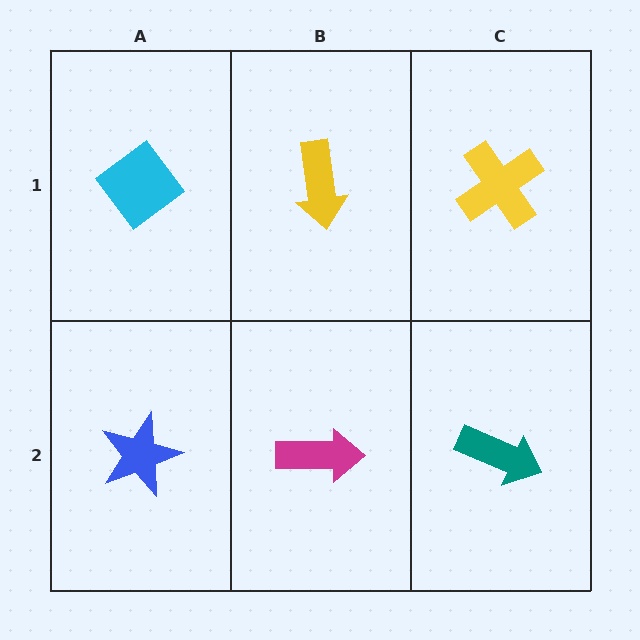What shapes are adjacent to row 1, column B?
A magenta arrow (row 2, column B), a cyan diamond (row 1, column A), a yellow cross (row 1, column C).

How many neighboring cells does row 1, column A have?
2.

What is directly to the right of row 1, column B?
A yellow cross.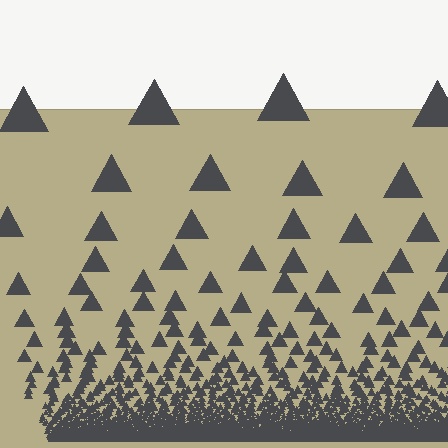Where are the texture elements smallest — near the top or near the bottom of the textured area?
Near the bottom.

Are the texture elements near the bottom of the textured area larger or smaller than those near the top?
Smaller. The gradient is inverted — elements near the bottom are smaller and denser.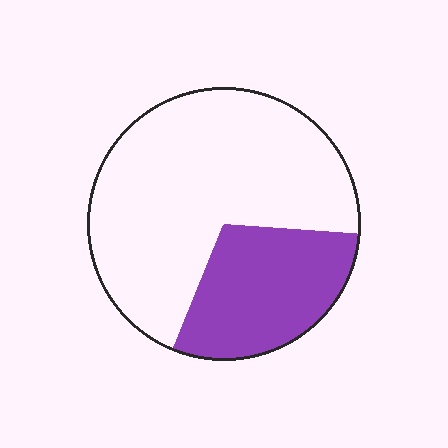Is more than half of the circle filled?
No.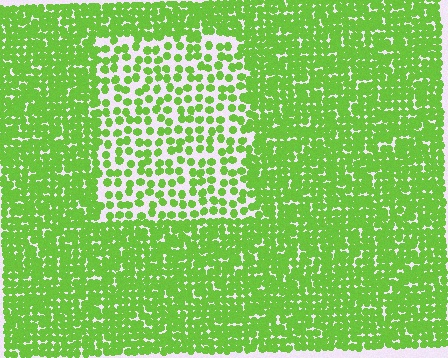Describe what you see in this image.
The image contains small lime elements arranged at two different densities. A rectangle-shaped region is visible where the elements are less densely packed than the surrounding area.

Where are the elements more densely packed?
The elements are more densely packed outside the rectangle boundary.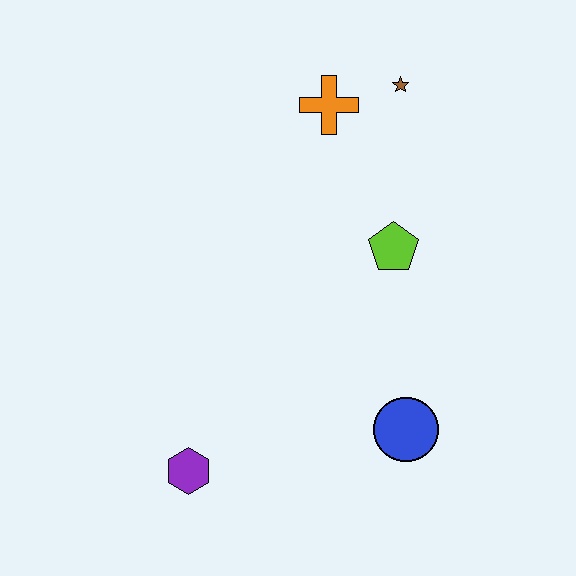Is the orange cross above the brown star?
No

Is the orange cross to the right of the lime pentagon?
No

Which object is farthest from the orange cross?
The purple hexagon is farthest from the orange cross.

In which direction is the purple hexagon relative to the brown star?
The purple hexagon is below the brown star.